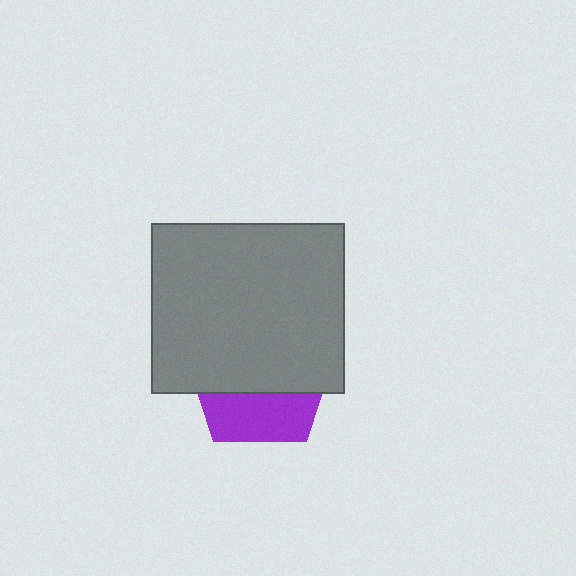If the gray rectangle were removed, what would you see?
You would see the complete purple pentagon.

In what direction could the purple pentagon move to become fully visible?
The purple pentagon could move down. That would shift it out from behind the gray rectangle entirely.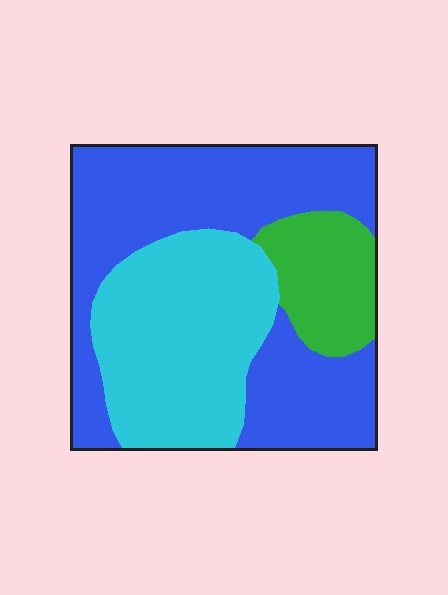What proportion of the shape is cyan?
Cyan covers around 35% of the shape.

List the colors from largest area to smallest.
From largest to smallest: blue, cyan, green.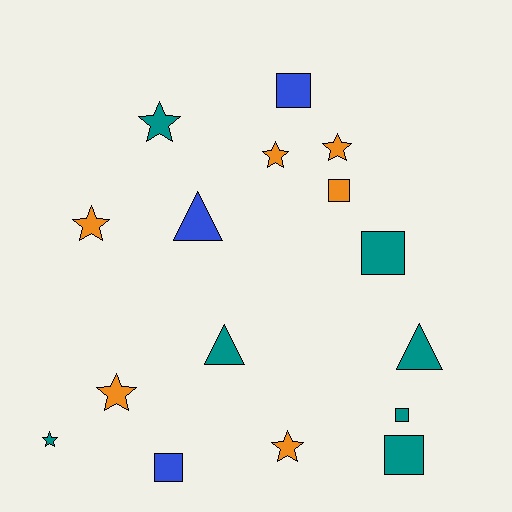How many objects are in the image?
There are 16 objects.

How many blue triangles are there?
There is 1 blue triangle.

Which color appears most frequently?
Teal, with 7 objects.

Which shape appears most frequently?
Star, with 7 objects.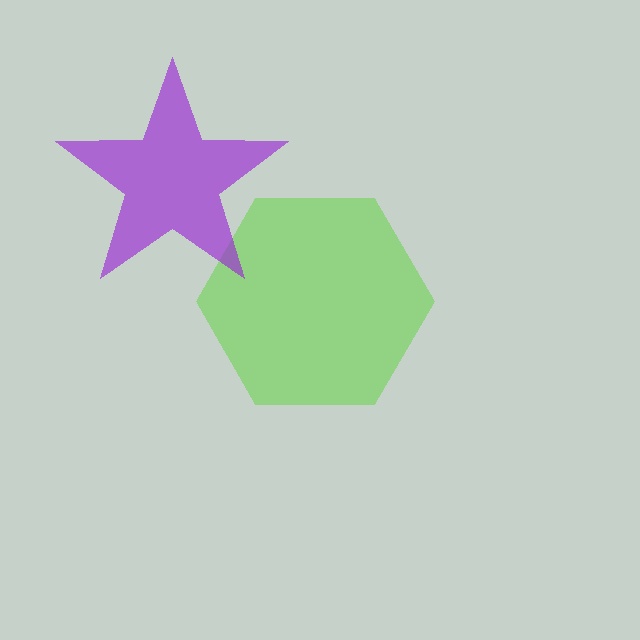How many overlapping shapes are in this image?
There are 2 overlapping shapes in the image.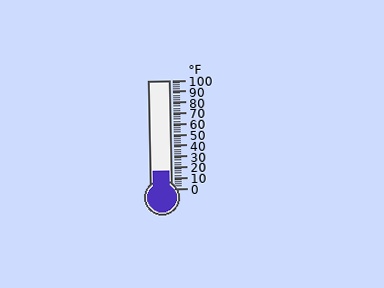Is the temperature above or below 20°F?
The temperature is below 20°F.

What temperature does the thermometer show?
The thermometer shows approximately 16°F.